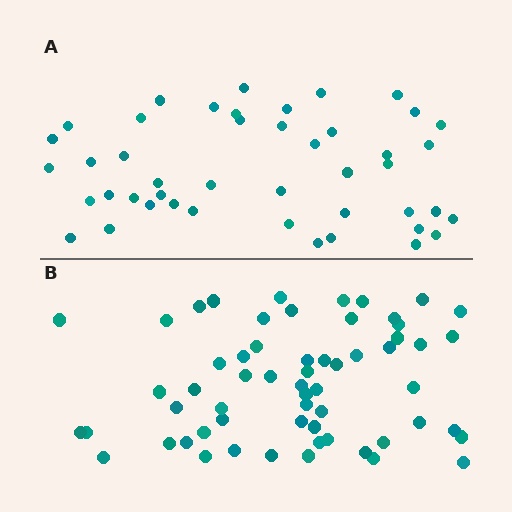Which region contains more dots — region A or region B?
Region B (the bottom region) has more dots.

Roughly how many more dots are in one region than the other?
Region B has approximately 15 more dots than region A.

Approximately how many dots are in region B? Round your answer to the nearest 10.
About 60 dots.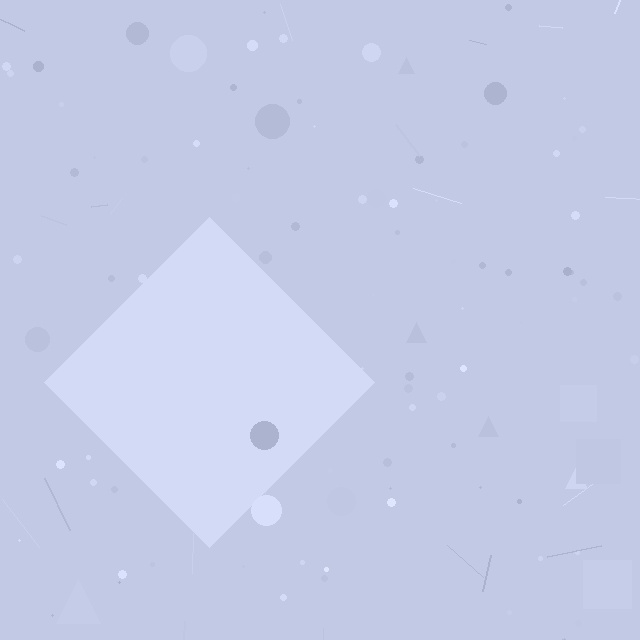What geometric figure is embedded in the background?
A diamond is embedded in the background.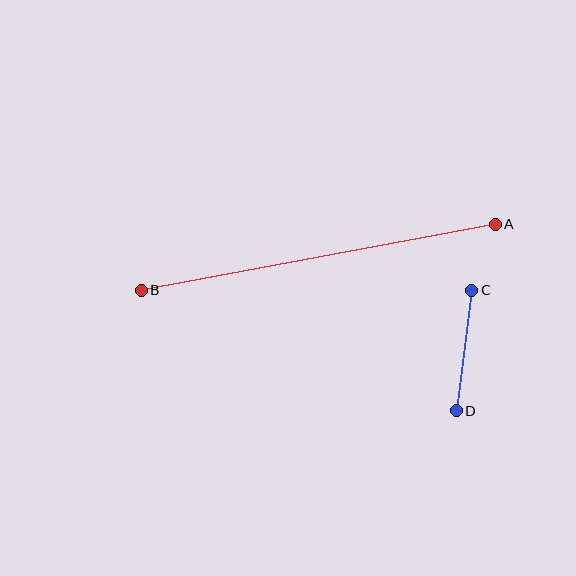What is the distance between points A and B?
The distance is approximately 360 pixels.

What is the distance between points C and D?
The distance is approximately 122 pixels.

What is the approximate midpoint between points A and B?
The midpoint is at approximately (318, 257) pixels.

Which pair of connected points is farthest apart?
Points A and B are farthest apart.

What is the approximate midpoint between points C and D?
The midpoint is at approximately (464, 350) pixels.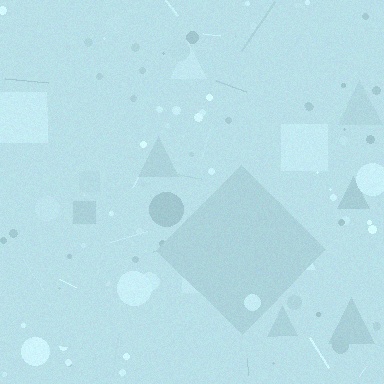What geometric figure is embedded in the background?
A diamond is embedded in the background.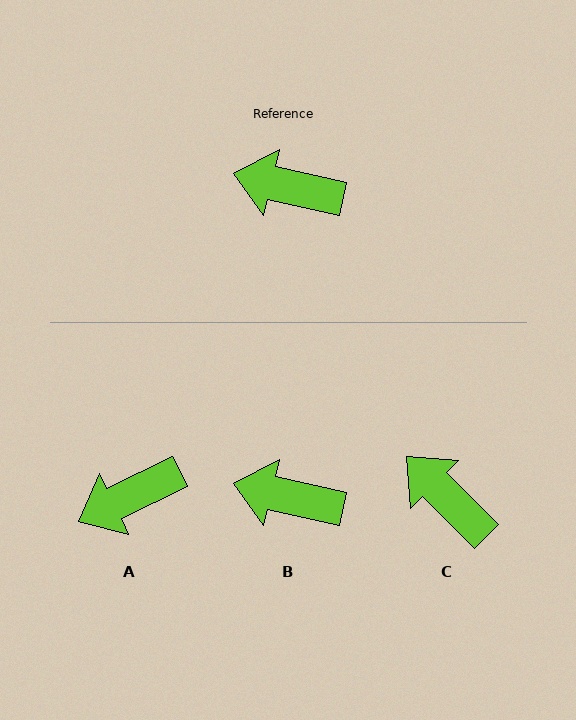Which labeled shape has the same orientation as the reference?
B.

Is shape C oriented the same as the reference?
No, it is off by about 32 degrees.